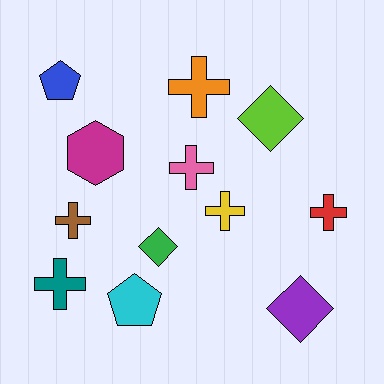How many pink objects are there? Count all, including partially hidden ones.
There is 1 pink object.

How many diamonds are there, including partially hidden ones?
There are 3 diamonds.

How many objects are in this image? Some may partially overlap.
There are 12 objects.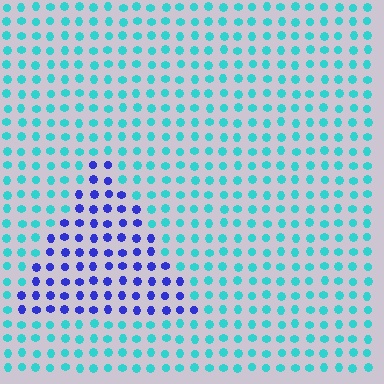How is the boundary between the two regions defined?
The boundary is defined purely by a slight shift in hue (about 60 degrees). Spacing, size, and orientation are identical on both sides.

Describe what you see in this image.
The image is filled with small cyan elements in a uniform arrangement. A triangle-shaped region is visible where the elements are tinted to a slightly different hue, forming a subtle color boundary.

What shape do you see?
I see a triangle.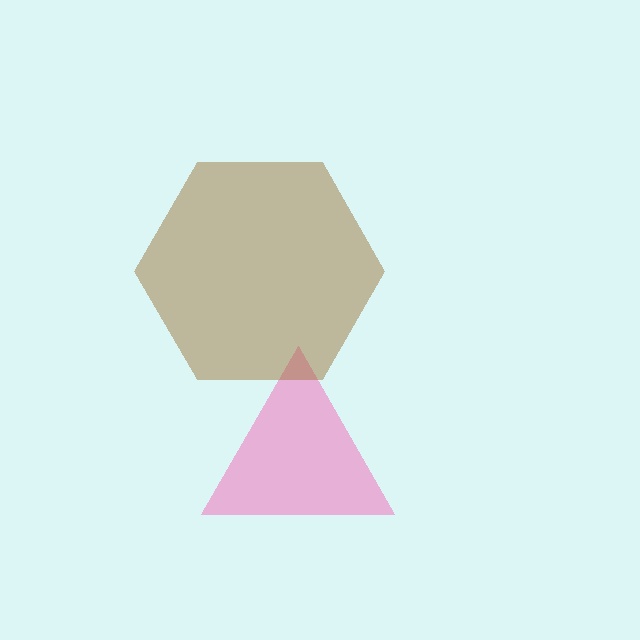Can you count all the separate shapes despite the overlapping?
Yes, there are 2 separate shapes.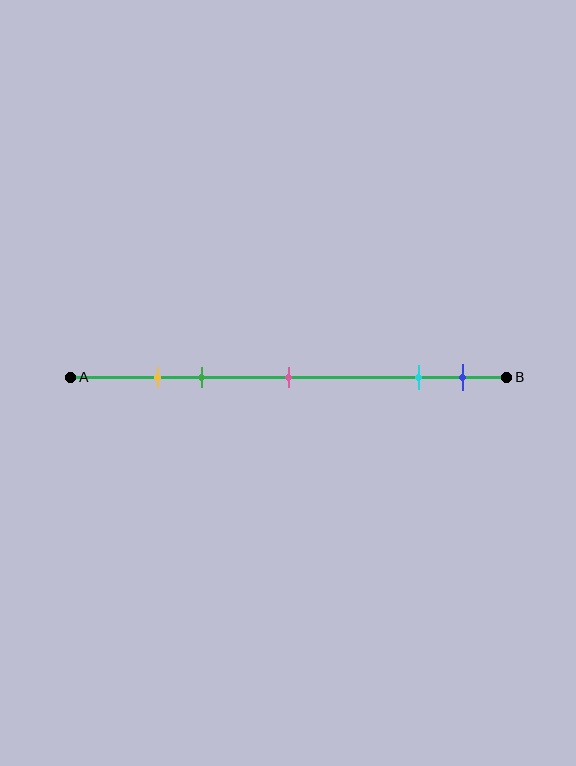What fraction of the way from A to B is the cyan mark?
The cyan mark is approximately 80% (0.8) of the way from A to B.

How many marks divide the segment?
There are 5 marks dividing the segment.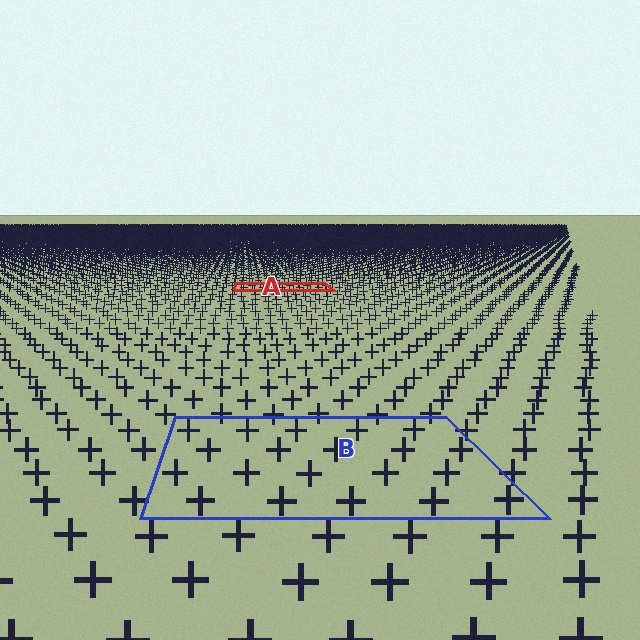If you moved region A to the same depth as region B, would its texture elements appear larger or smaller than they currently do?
They would appear larger. At a closer depth, the same texture elements are projected at a bigger on-screen size.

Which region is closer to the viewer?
Region B is closer. The texture elements there are larger and more spread out.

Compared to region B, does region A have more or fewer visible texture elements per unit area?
Region A has more texture elements per unit area — they are packed more densely because it is farther away.